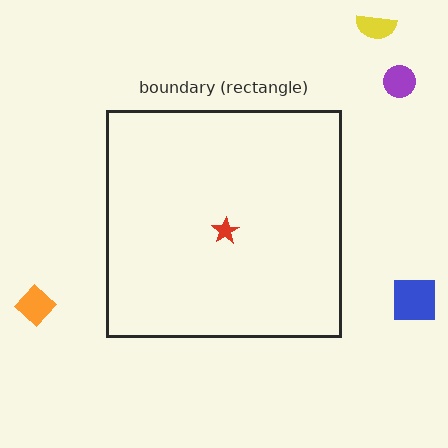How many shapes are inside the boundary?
1 inside, 4 outside.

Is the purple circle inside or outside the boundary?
Outside.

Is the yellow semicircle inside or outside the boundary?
Outside.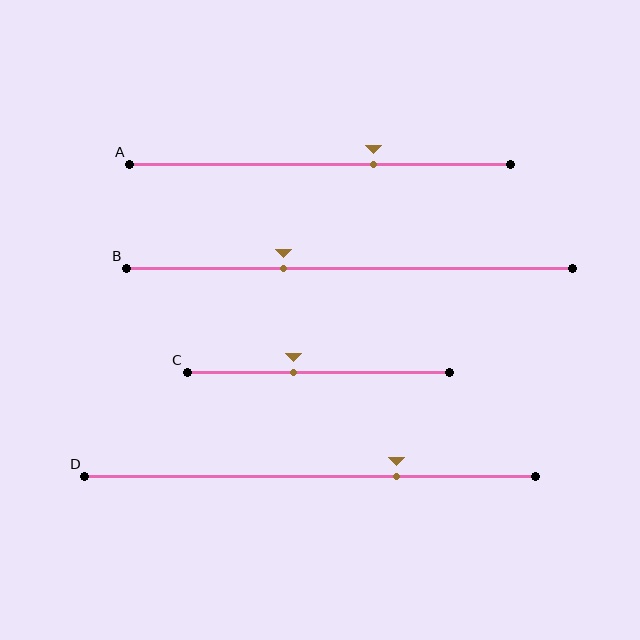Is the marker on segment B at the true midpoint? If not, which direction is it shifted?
No, the marker on segment B is shifted to the left by about 15% of the segment length.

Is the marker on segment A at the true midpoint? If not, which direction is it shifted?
No, the marker on segment A is shifted to the right by about 14% of the segment length.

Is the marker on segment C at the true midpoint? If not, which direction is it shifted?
No, the marker on segment C is shifted to the left by about 10% of the segment length.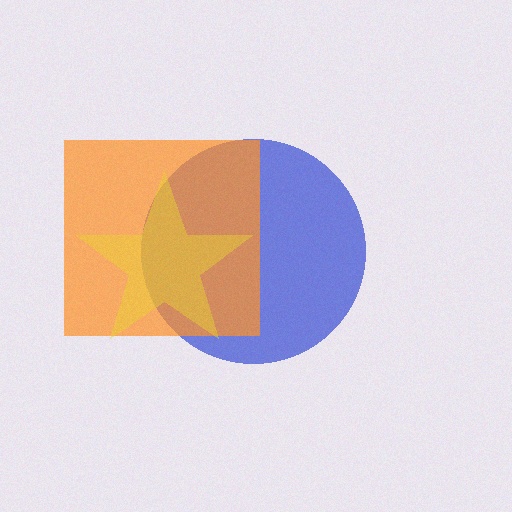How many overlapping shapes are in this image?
There are 3 overlapping shapes in the image.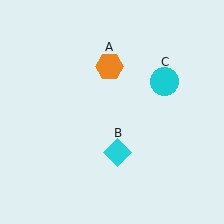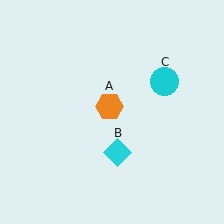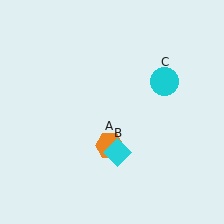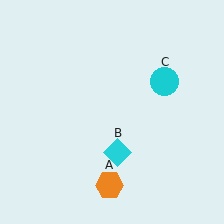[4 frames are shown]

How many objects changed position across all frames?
1 object changed position: orange hexagon (object A).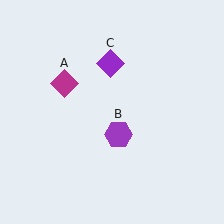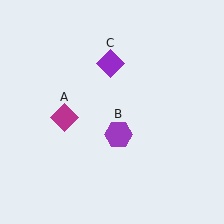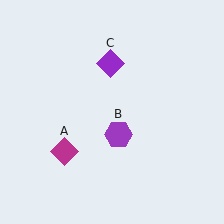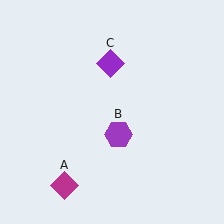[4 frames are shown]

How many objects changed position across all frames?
1 object changed position: magenta diamond (object A).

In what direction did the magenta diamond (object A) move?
The magenta diamond (object A) moved down.